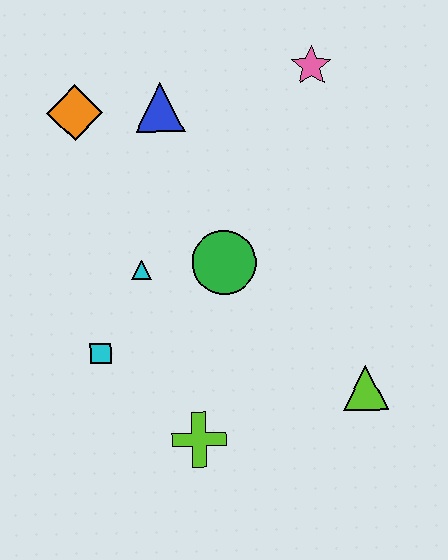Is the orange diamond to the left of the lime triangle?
Yes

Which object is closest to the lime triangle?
The lime cross is closest to the lime triangle.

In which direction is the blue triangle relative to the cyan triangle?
The blue triangle is above the cyan triangle.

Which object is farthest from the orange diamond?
The lime triangle is farthest from the orange diamond.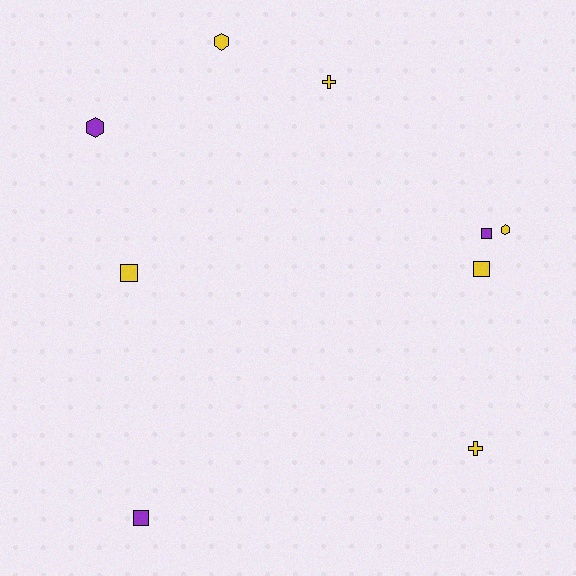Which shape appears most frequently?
Square, with 4 objects.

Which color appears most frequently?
Yellow, with 6 objects.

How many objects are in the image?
There are 9 objects.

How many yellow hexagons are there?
There are 2 yellow hexagons.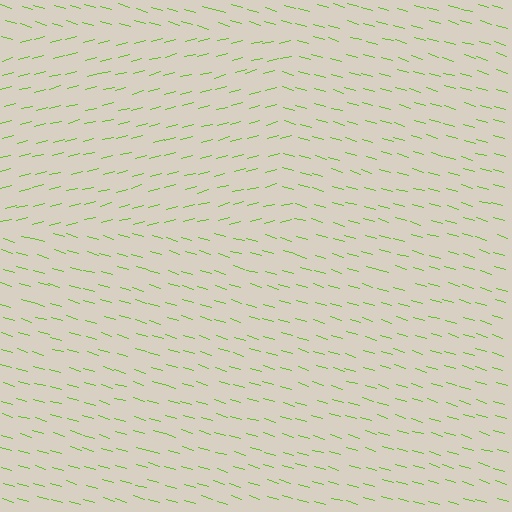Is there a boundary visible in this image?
Yes, there is a texture boundary formed by a change in line orientation.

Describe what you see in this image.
The image is filled with small lime line segments. A rectangle region in the image has lines oriented differently from the surrounding lines, creating a visible texture boundary.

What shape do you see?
I see a rectangle.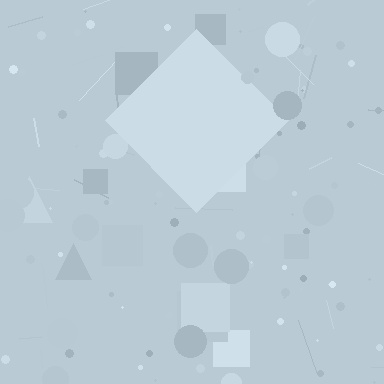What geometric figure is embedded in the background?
A diamond is embedded in the background.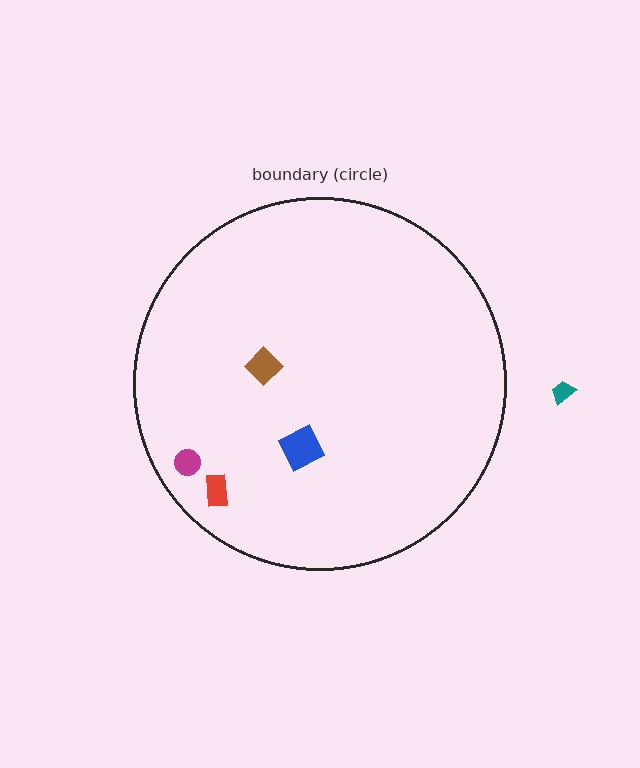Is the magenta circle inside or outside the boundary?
Inside.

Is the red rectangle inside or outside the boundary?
Inside.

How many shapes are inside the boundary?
4 inside, 1 outside.